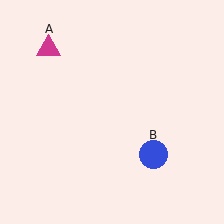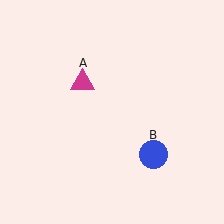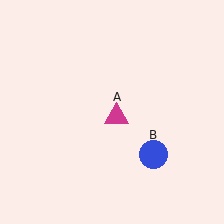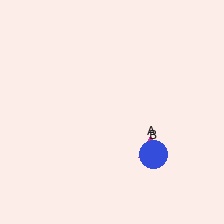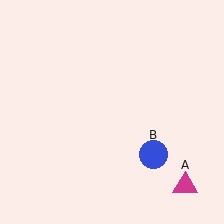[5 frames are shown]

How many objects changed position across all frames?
1 object changed position: magenta triangle (object A).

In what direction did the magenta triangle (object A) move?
The magenta triangle (object A) moved down and to the right.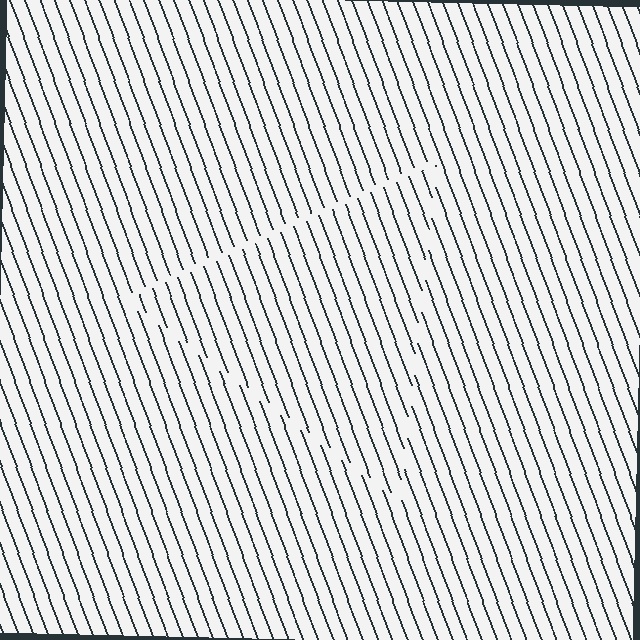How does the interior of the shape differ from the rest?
The interior of the shape contains the same grating, shifted by half a period — the contour is defined by the phase discontinuity where line-ends from the inner and outer gratings abut.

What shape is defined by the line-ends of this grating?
An illusory triangle. The interior of the shape contains the same grating, shifted by half a period — the contour is defined by the phase discontinuity where line-ends from the inner and outer gratings abut.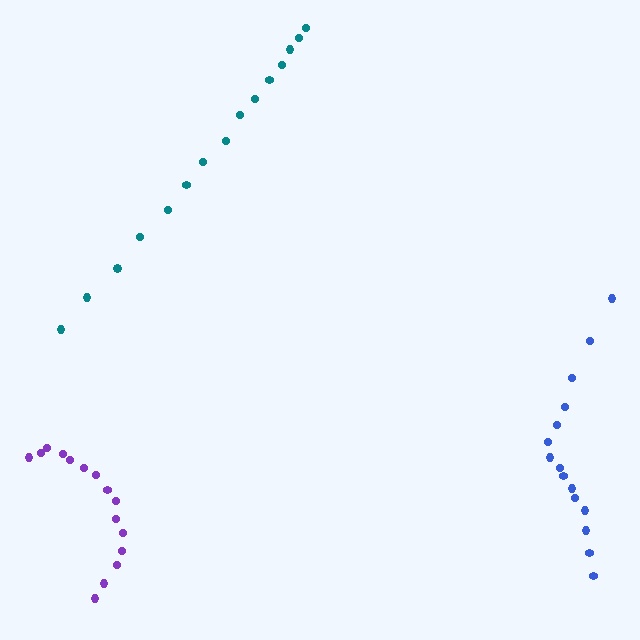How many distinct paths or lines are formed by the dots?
There are 3 distinct paths.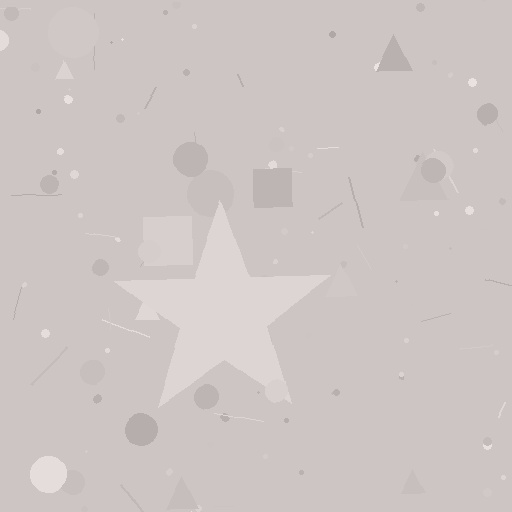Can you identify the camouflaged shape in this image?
The camouflaged shape is a star.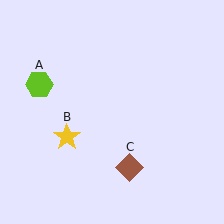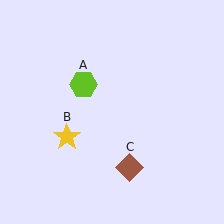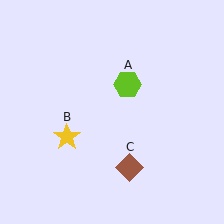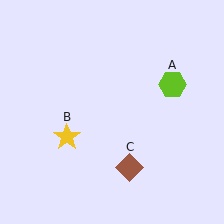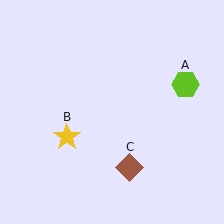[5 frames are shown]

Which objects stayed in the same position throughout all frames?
Yellow star (object B) and brown diamond (object C) remained stationary.